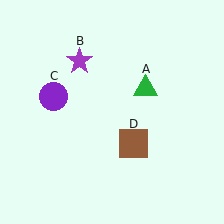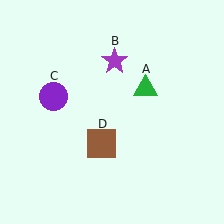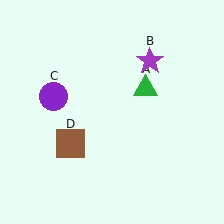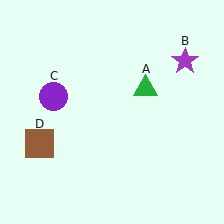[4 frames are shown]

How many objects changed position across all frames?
2 objects changed position: purple star (object B), brown square (object D).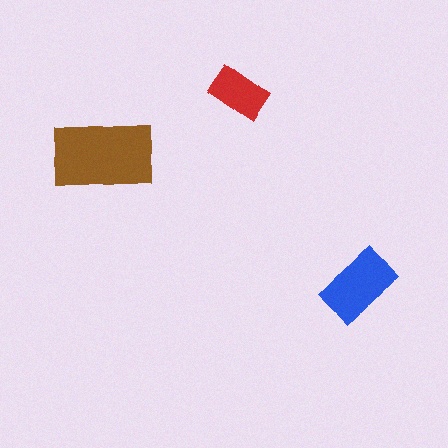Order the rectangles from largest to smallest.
the brown one, the blue one, the red one.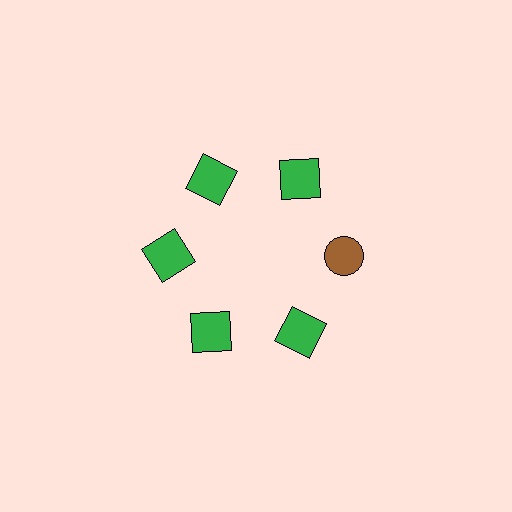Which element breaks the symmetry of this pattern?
The brown circle at roughly the 3 o'clock position breaks the symmetry. All other shapes are green squares.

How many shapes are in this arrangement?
There are 6 shapes arranged in a ring pattern.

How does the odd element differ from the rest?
It differs in both color (brown instead of green) and shape (circle instead of square).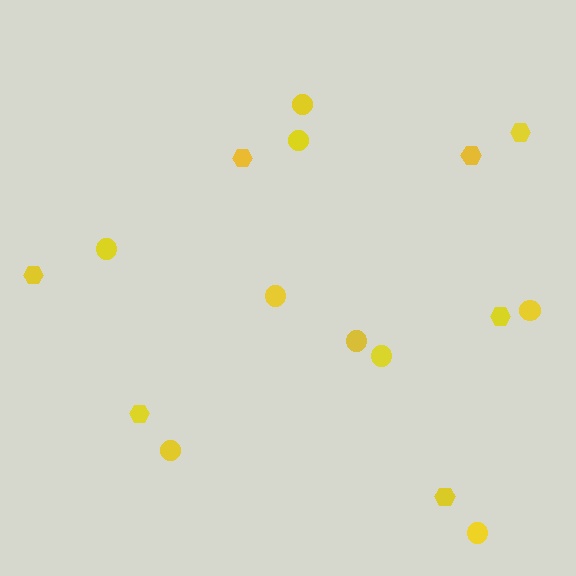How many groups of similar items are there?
There are 2 groups: one group of hexagons (7) and one group of circles (9).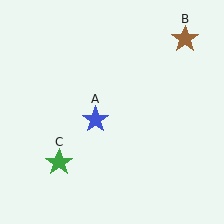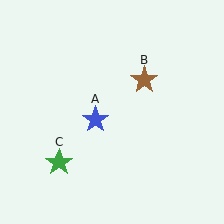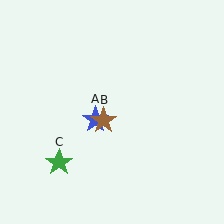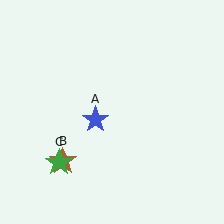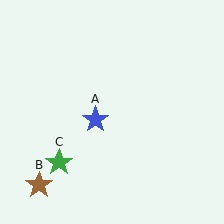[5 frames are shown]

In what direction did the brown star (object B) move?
The brown star (object B) moved down and to the left.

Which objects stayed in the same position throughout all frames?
Blue star (object A) and green star (object C) remained stationary.